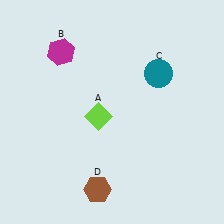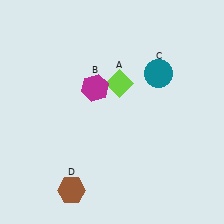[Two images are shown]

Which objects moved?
The objects that moved are: the lime diamond (A), the magenta hexagon (B), the brown hexagon (D).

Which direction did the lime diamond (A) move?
The lime diamond (A) moved up.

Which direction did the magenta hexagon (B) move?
The magenta hexagon (B) moved down.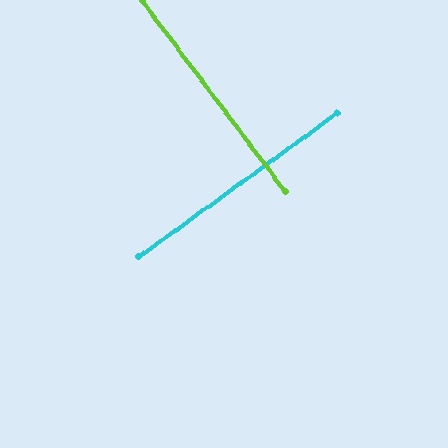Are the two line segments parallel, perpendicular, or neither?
Perpendicular — they meet at approximately 89°.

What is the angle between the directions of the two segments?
Approximately 89 degrees.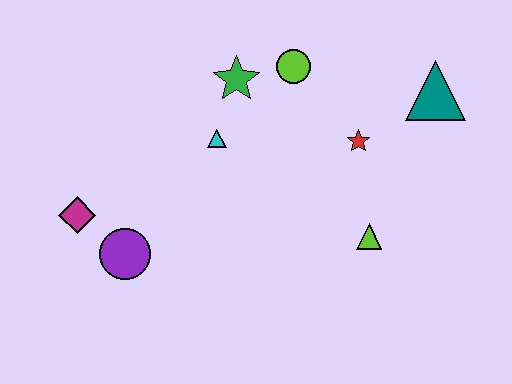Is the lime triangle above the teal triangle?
No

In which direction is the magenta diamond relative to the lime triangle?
The magenta diamond is to the left of the lime triangle.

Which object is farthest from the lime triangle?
The magenta diamond is farthest from the lime triangle.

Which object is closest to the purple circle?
The magenta diamond is closest to the purple circle.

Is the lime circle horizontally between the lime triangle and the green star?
Yes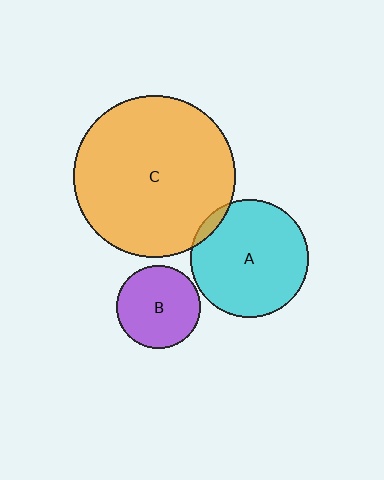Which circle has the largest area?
Circle C (orange).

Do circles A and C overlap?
Yes.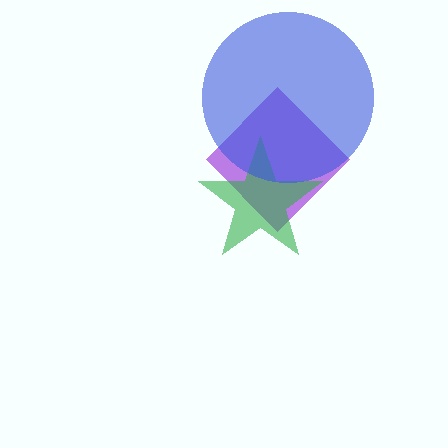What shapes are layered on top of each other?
The layered shapes are: a purple diamond, a green star, a blue circle.